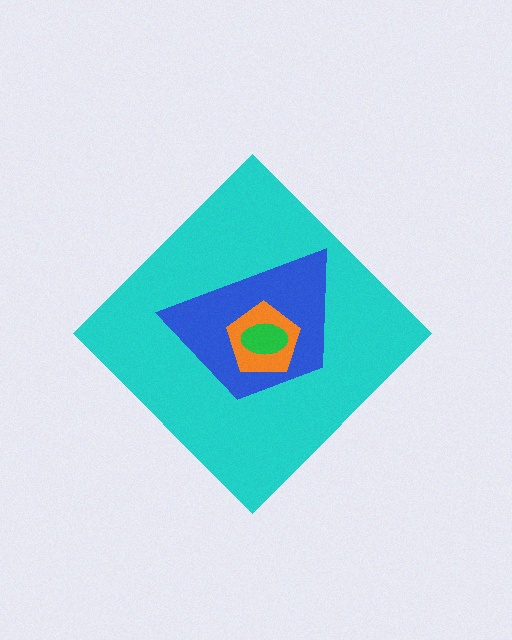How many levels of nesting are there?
4.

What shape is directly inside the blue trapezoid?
The orange pentagon.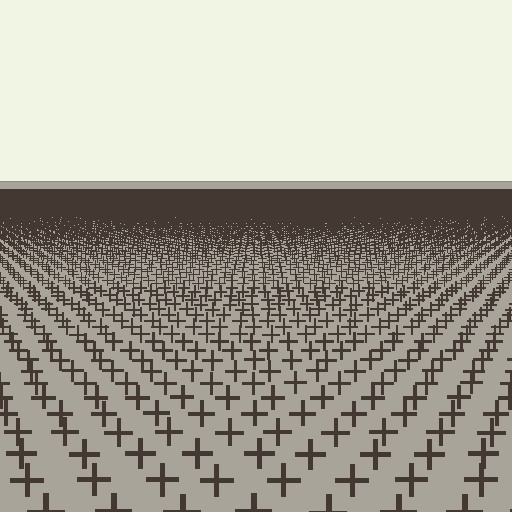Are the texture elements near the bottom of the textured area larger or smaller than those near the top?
Larger. Near the bottom, elements are closer to the viewer and appear at a bigger on-screen size.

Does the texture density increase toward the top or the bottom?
Density increases toward the top.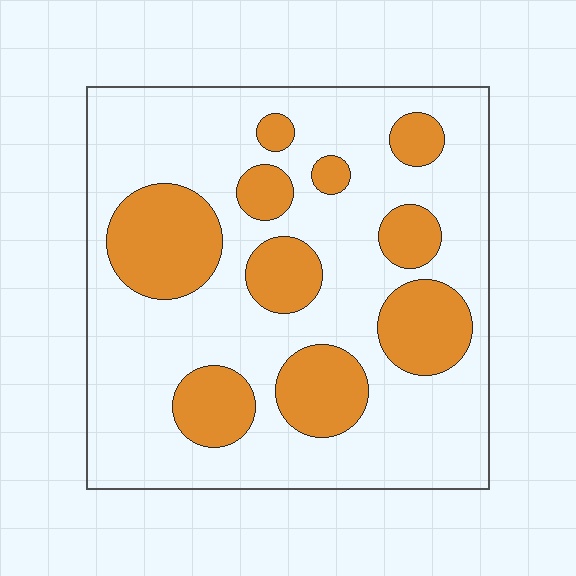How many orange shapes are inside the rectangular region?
10.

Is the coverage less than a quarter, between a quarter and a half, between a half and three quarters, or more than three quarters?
Between a quarter and a half.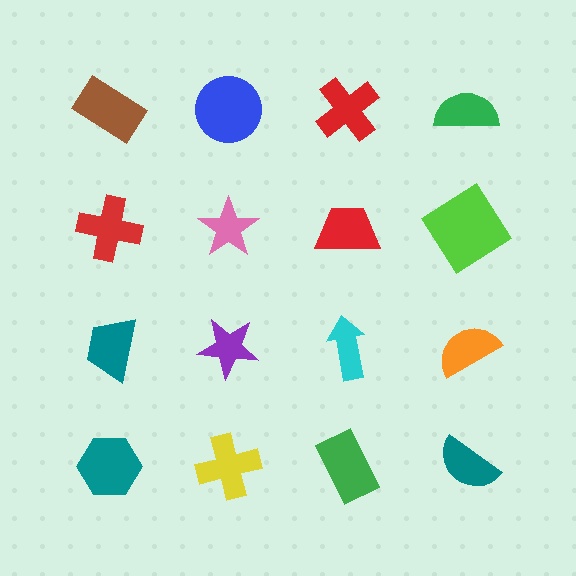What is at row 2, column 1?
A red cross.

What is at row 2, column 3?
A red trapezoid.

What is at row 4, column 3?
A green rectangle.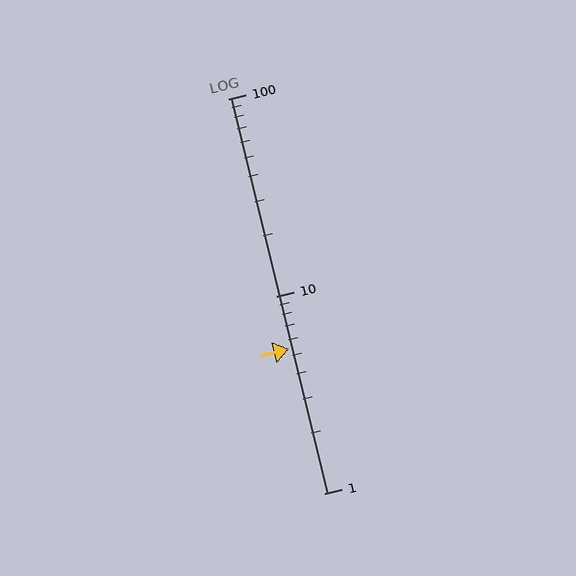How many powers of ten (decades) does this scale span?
The scale spans 2 decades, from 1 to 100.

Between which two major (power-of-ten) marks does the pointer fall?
The pointer is between 1 and 10.